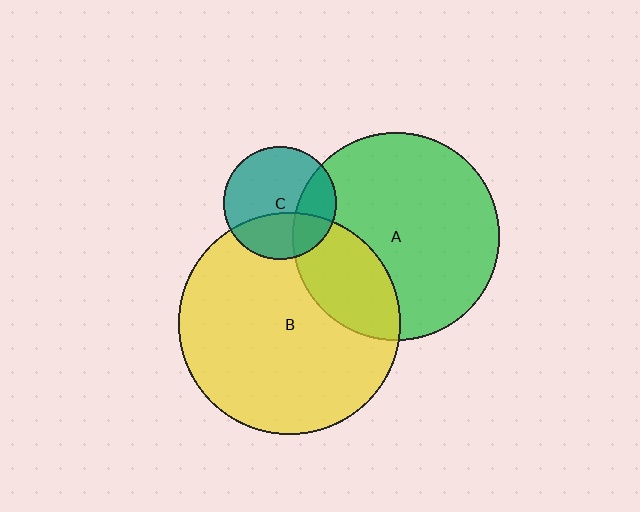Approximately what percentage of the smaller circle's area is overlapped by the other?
Approximately 25%.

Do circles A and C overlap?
Yes.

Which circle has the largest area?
Circle B (yellow).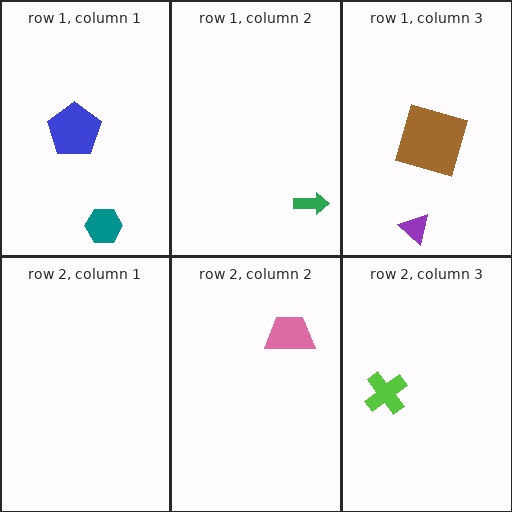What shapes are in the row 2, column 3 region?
The lime cross.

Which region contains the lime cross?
The row 2, column 3 region.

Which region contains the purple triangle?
The row 1, column 3 region.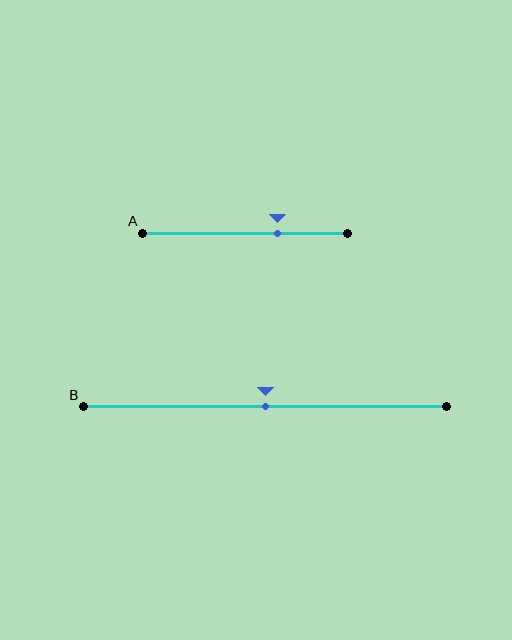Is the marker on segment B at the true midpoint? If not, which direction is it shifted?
Yes, the marker on segment B is at the true midpoint.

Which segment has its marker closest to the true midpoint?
Segment B has its marker closest to the true midpoint.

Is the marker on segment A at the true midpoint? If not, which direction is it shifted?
No, the marker on segment A is shifted to the right by about 16% of the segment length.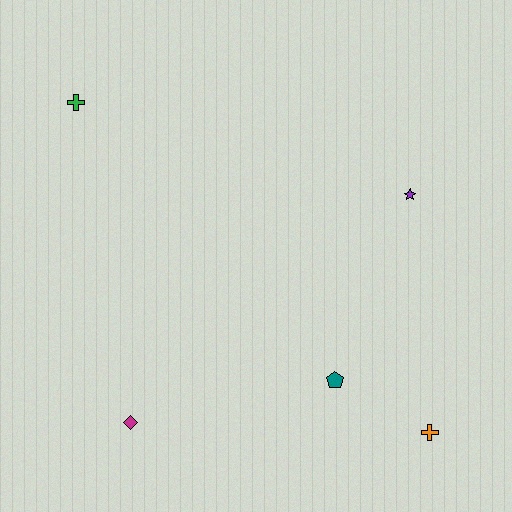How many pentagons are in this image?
There is 1 pentagon.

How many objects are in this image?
There are 5 objects.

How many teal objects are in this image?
There is 1 teal object.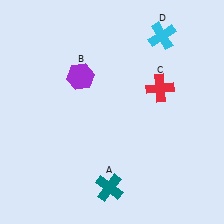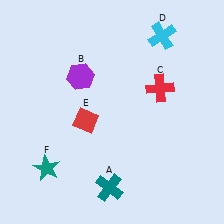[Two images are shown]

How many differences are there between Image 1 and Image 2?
There are 2 differences between the two images.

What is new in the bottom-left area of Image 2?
A red diamond (E) was added in the bottom-left area of Image 2.